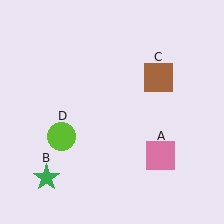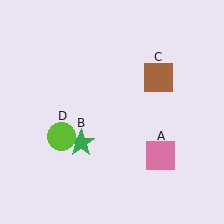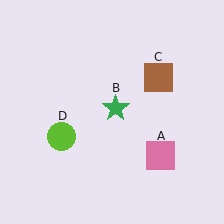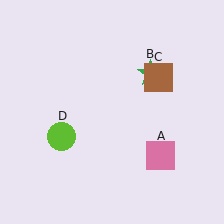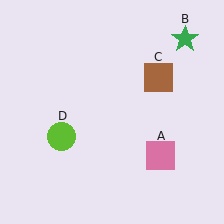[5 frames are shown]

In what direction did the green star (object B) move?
The green star (object B) moved up and to the right.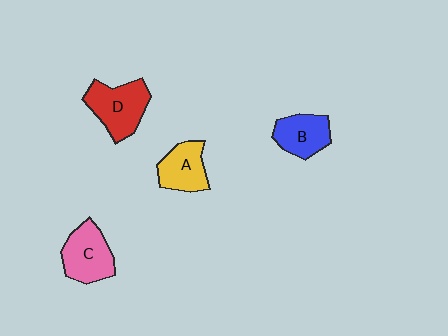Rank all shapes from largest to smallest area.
From largest to smallest: D (red), C (pink), A (yellow), B (blue).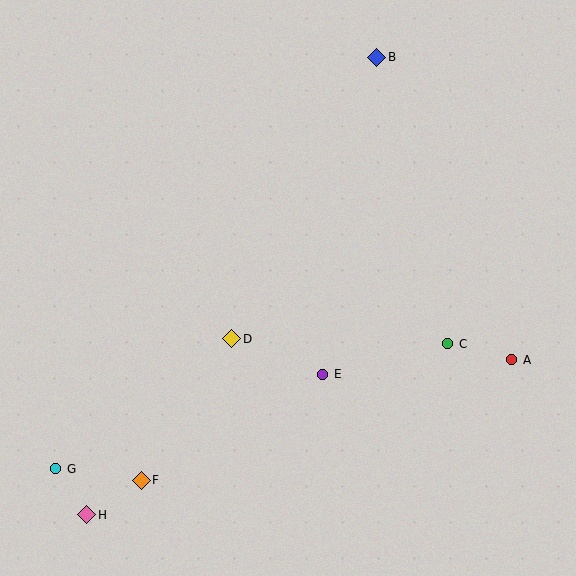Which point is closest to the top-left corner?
Point B is closest to the top-left corner.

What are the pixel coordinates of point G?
Point G is at (56, 469).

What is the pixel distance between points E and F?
The distance between E and F is 210 pixels.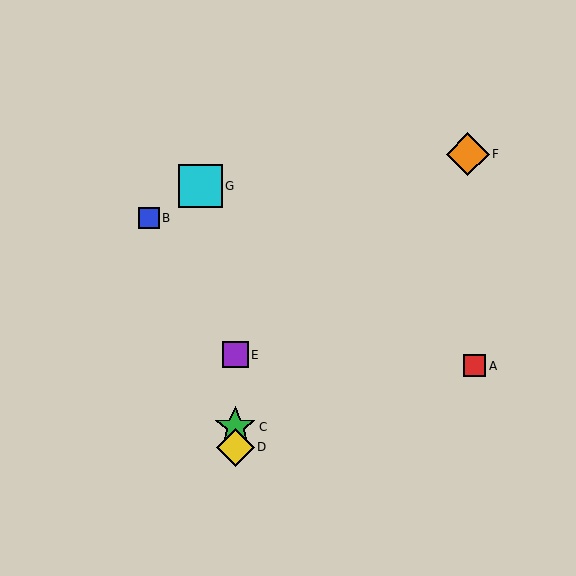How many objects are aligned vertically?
3 objects (C, D, E) are aligned vertically.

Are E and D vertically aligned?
Yes, both are at x≈235.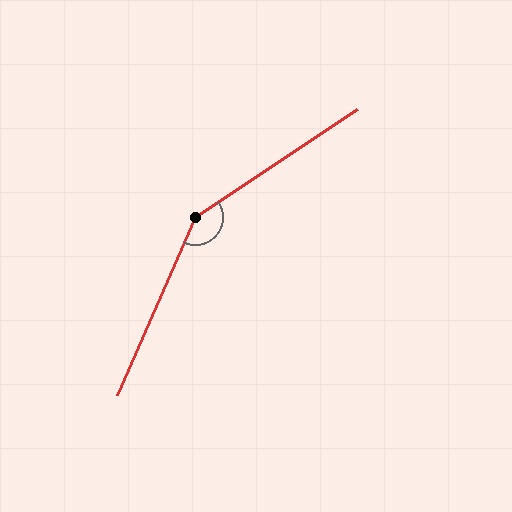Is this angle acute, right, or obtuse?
It is obtuse.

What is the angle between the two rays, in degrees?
Approximately 147 degrees.